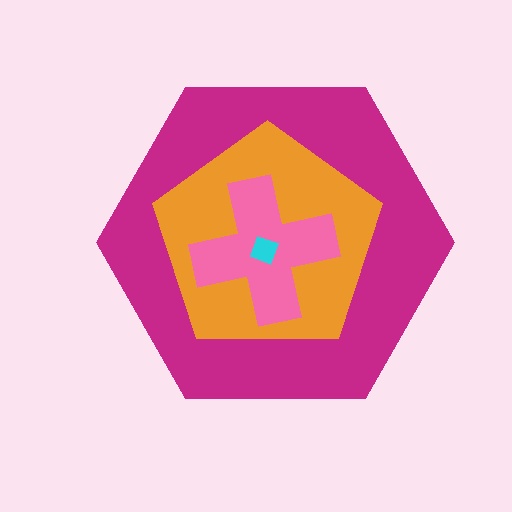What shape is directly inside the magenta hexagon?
The orange pentagon.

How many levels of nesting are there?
4.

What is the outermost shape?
The magenta hexagon.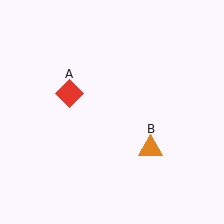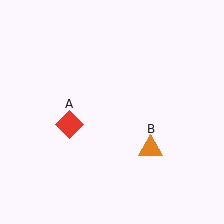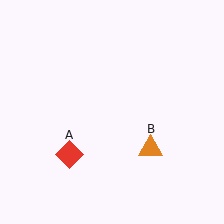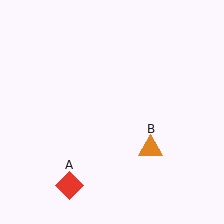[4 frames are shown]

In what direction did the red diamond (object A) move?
The red diamond (object A) moved down.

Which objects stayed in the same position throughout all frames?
Orange triangle (object B) remained stationary.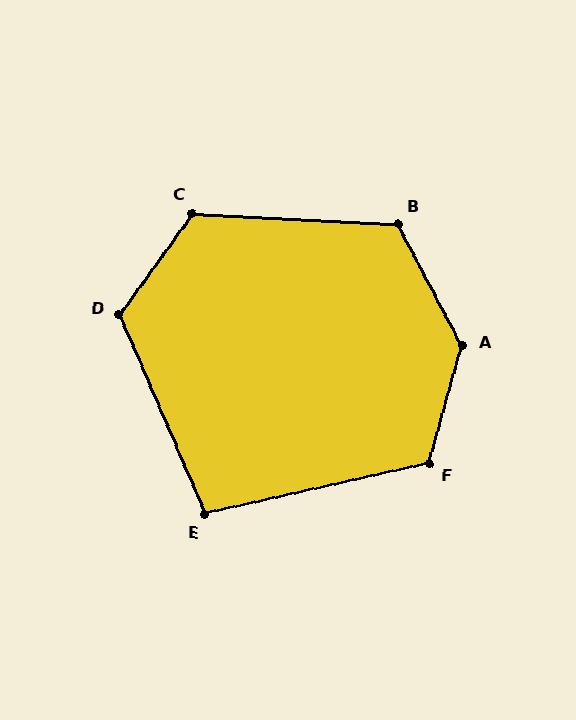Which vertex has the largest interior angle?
A, at approximately 137 degrees.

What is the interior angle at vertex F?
Approximately 118 degrees (obtuse).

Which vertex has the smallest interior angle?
E, at approximately 101 degrees.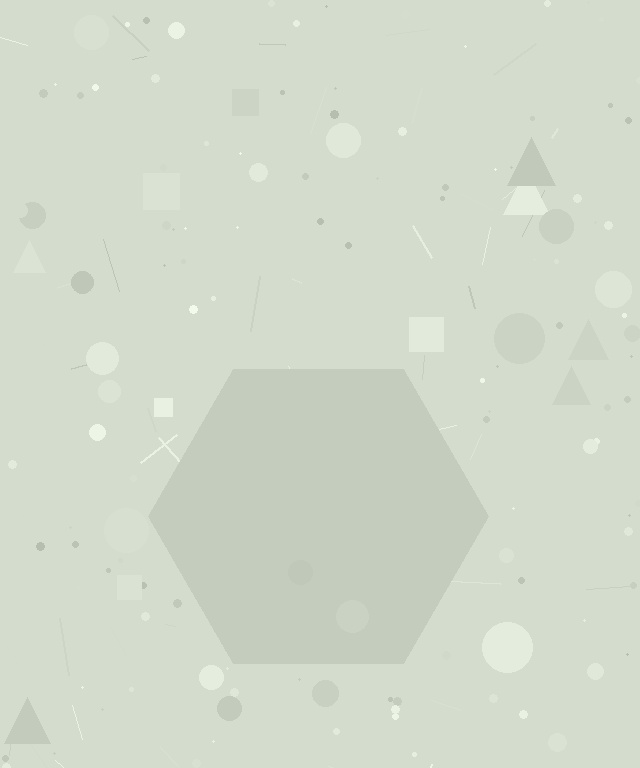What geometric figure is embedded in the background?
A hexagon is embedded in the background.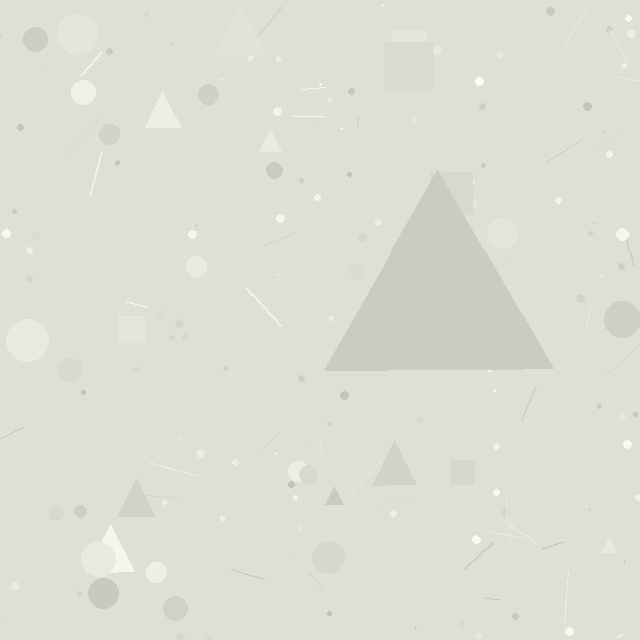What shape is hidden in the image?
A triangle is hidden in the image.